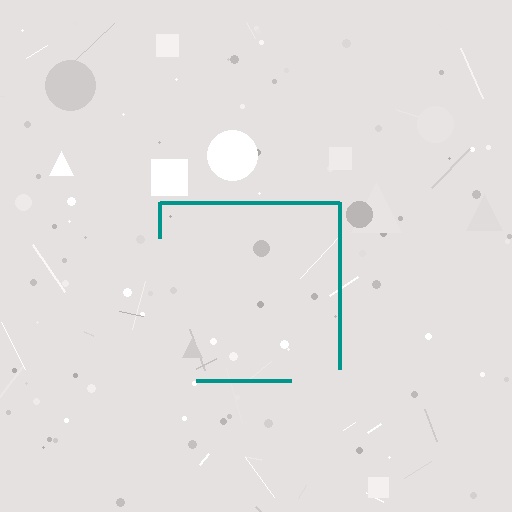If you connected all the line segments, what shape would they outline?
They would outline a square.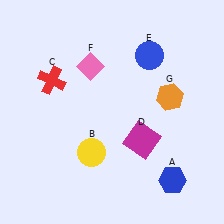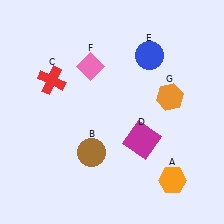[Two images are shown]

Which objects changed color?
A changed from blue to orange. B changed from yellow to brown.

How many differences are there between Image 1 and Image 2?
There are 2 differences between the two images.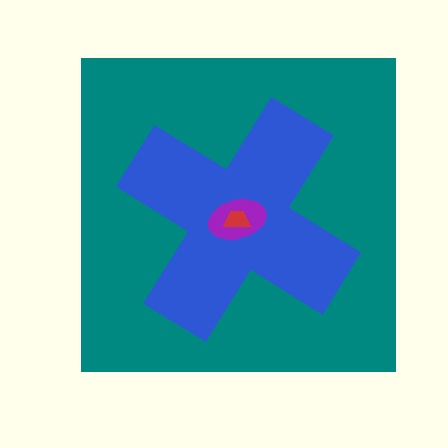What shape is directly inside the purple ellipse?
The red trapezoid.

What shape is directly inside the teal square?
The blue cross.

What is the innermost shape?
The red trapezoid.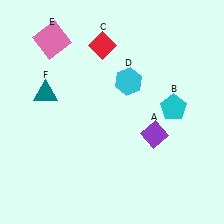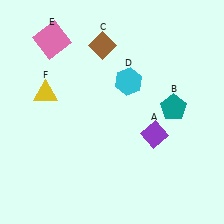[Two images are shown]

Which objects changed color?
B changed from cyan to teal. C changed from red to brown. F changed from teal to yellow.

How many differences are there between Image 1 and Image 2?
There are 3 differences between the two images.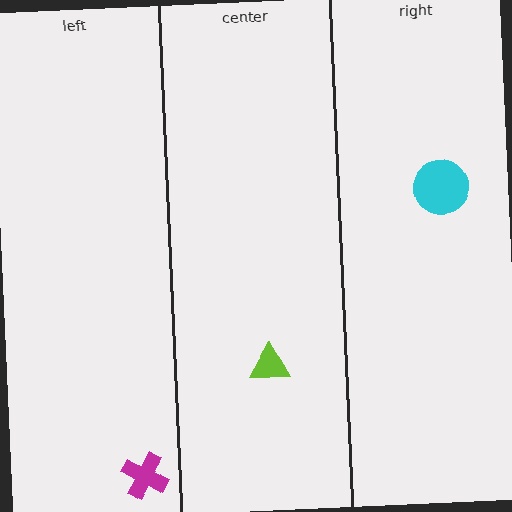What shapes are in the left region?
The magenta cross.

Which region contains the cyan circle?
The right region.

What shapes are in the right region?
The cyan circle.